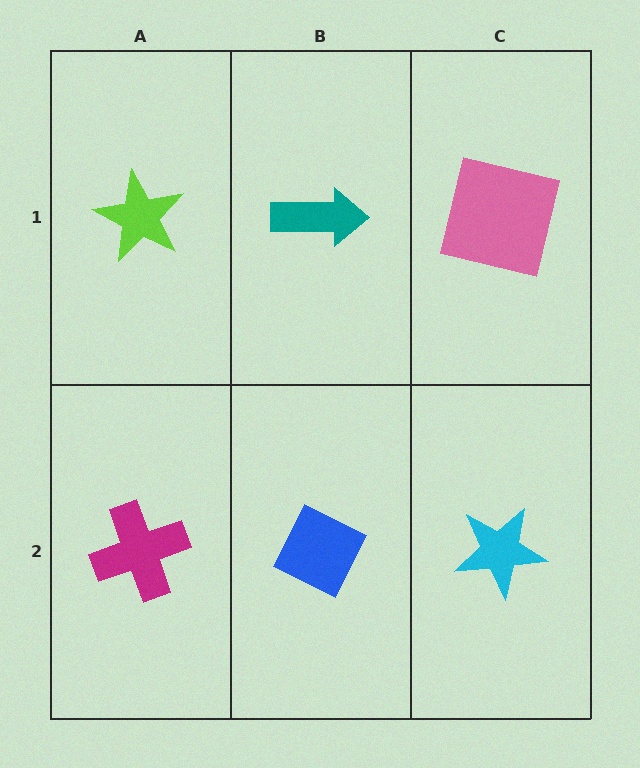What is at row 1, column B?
A teal arrow.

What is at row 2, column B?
A blue diamond.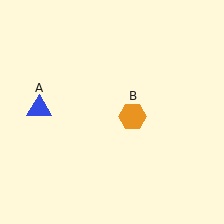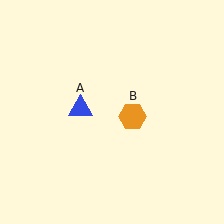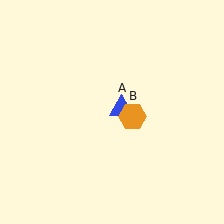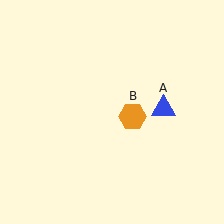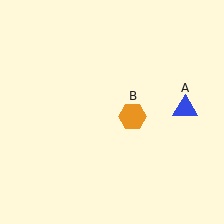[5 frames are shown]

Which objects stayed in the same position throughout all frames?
Orange hexagon (object B) remained stationary.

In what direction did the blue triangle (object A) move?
The blue triangle (object A) moved right.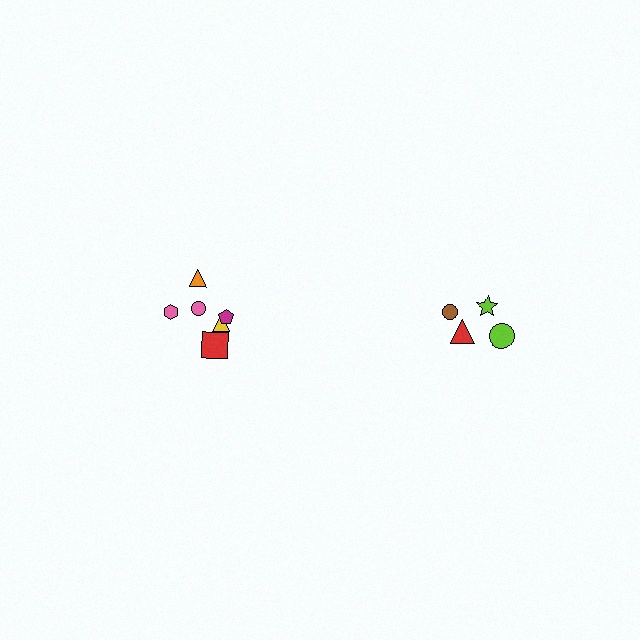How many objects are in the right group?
There are 4 objects.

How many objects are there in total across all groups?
There are 10 objects.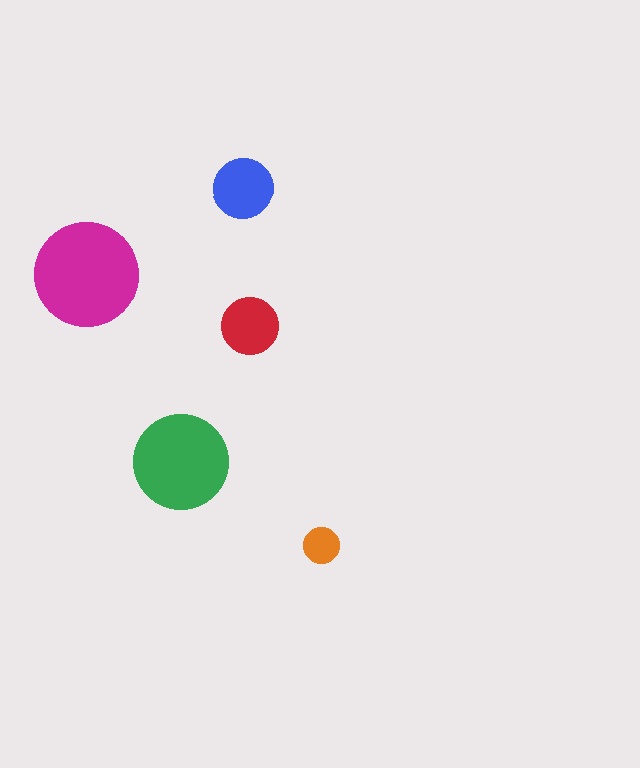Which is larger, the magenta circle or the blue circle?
The magenta one.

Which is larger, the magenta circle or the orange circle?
The magenta one.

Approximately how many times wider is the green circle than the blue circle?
About 1.5 times wider.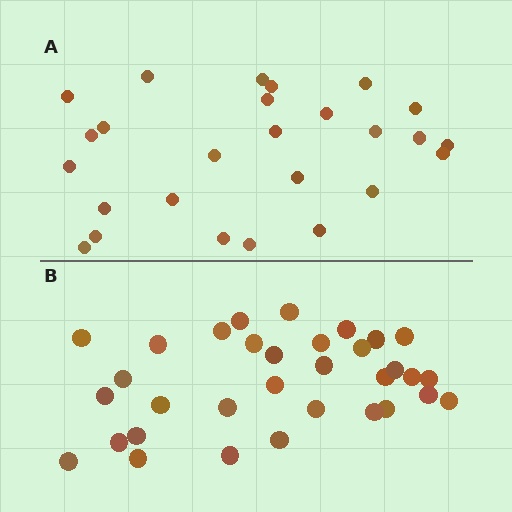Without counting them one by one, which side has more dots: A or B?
Region B (the bottom region) has more dots.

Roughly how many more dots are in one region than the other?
Region B has roughly 8 or so more dots than region A.